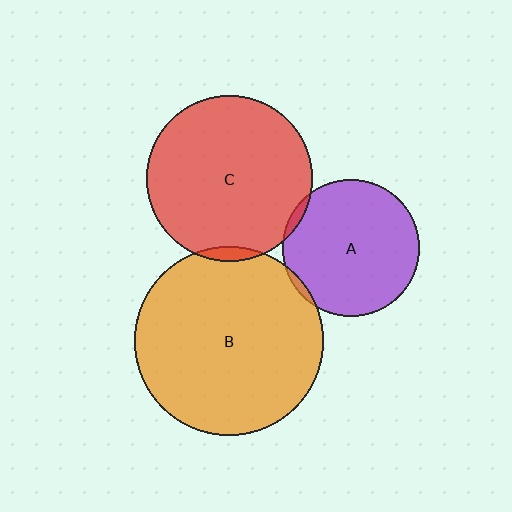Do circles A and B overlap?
Yes.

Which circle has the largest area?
Circle B (orange).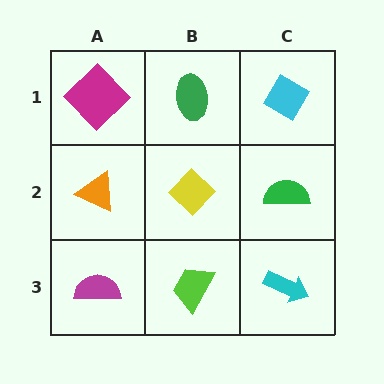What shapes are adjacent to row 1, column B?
A yellow diamond (row 2, column B), a magenta diamond (row 1, column A), a cyan diamond (row 1, column C).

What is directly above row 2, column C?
A cyan diamond.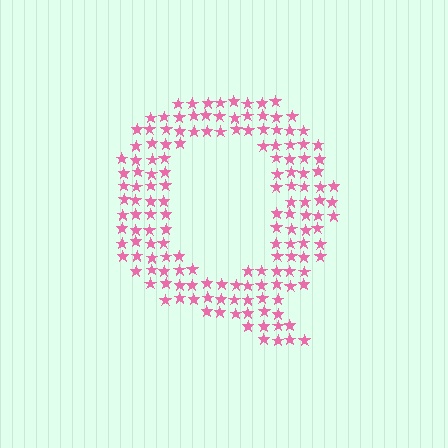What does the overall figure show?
The overall figure shows the letter Q.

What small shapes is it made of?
It is made of small stars.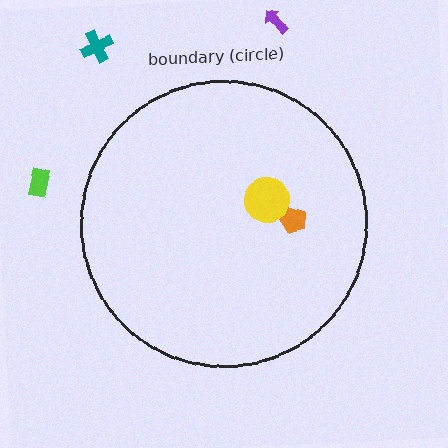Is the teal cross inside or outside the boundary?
Outside.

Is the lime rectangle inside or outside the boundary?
Outside.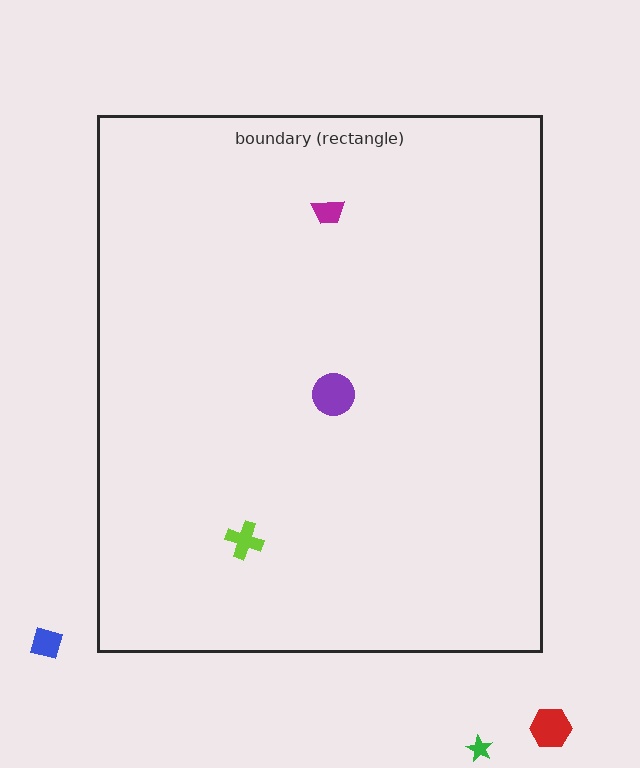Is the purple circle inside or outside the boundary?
Inside.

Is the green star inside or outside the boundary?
Outside.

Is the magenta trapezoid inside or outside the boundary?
Inside.